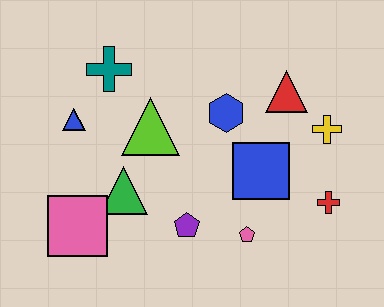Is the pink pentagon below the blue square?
Yes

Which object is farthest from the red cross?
The blue triangle is farthest from the red cross.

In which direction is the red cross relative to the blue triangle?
The red cross is to the right of the blue triangle.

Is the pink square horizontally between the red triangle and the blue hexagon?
No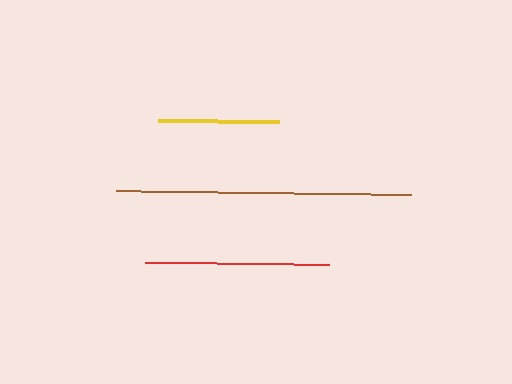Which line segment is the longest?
The brown line is the longest at approximately 295 pixels.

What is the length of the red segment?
The red segment is approximately 184 pixels long.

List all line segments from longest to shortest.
From longest to shortest: brown, red, yellow.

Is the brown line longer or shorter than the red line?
The brown line is longer than the red line.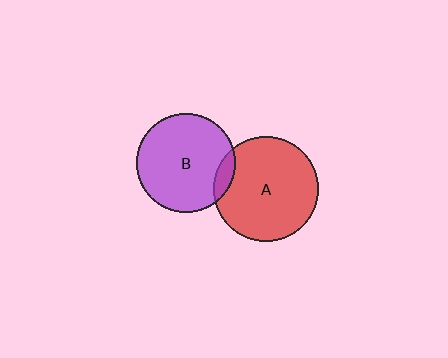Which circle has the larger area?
Circle A (red).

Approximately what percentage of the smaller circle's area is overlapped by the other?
Approximately 10%.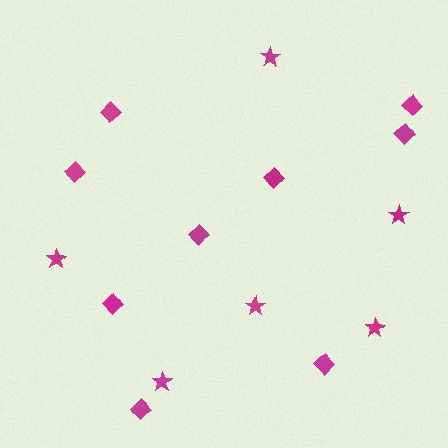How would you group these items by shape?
There are 2 groups: one group of diamonds (9) and one group of stars (6).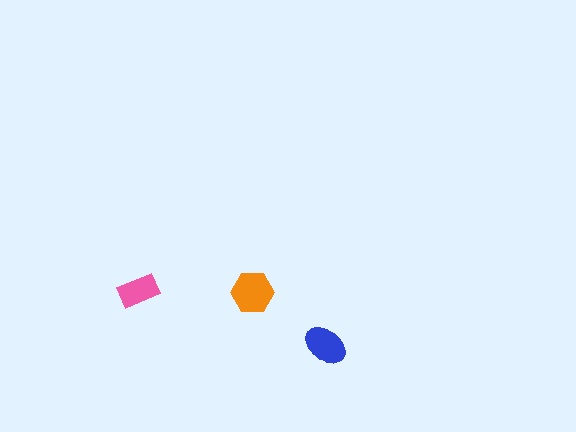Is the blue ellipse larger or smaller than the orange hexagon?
Smaller.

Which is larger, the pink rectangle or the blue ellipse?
The blue ellipse.